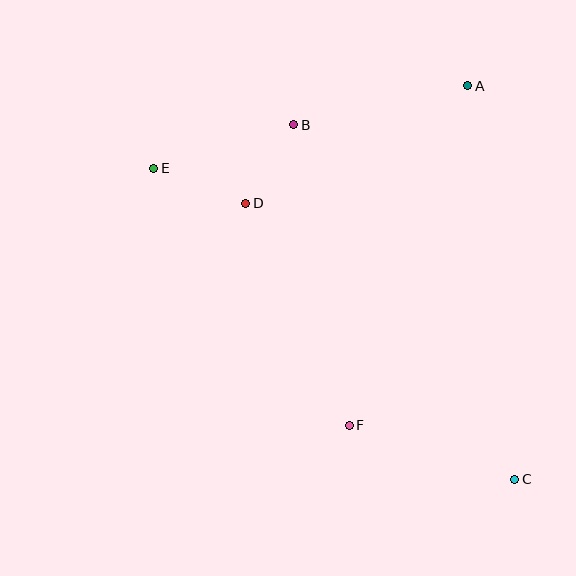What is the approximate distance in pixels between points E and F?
The distance between E and F is approximately 323 pixels.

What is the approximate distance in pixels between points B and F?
The distance between B and F is approximately 306 pixels.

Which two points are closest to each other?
Points B and D are closest to each other.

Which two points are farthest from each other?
Points C and E are farthest from each other.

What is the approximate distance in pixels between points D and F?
The distance between D and F is approximately 245 pixels.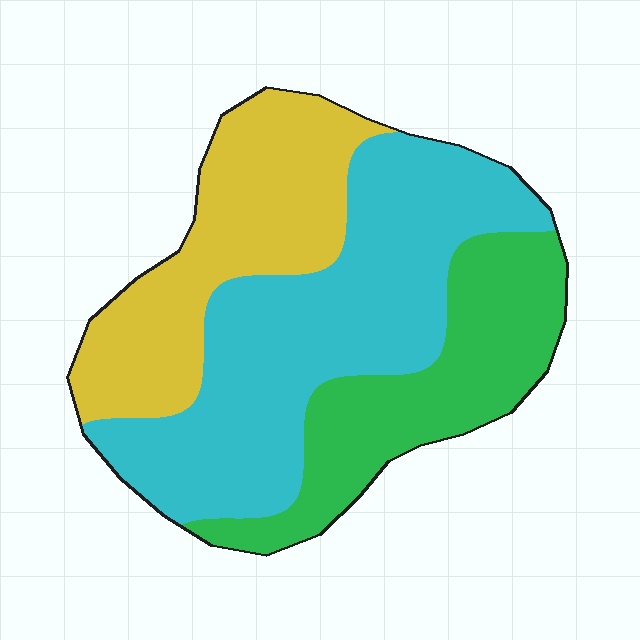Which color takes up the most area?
Cyan, at roughly 45%.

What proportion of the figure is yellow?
Yellow covers 29% of the figure.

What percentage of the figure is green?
Green takes up between a sixth and a third of the figure.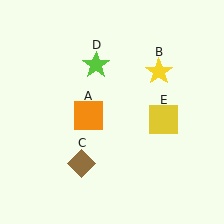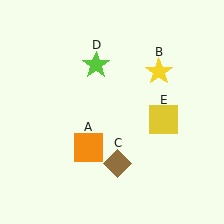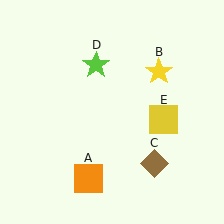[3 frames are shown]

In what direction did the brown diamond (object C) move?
The brown diamond (object C) moved right.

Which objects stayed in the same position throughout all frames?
Yellow star (object B) and lime star (object D) and yellow square (object E) remained stationary.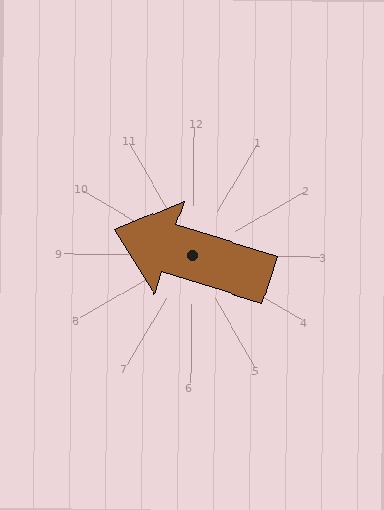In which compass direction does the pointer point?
West.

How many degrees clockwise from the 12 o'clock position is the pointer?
Approximately 287 degrees.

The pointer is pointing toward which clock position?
Roughly 10 o'clock.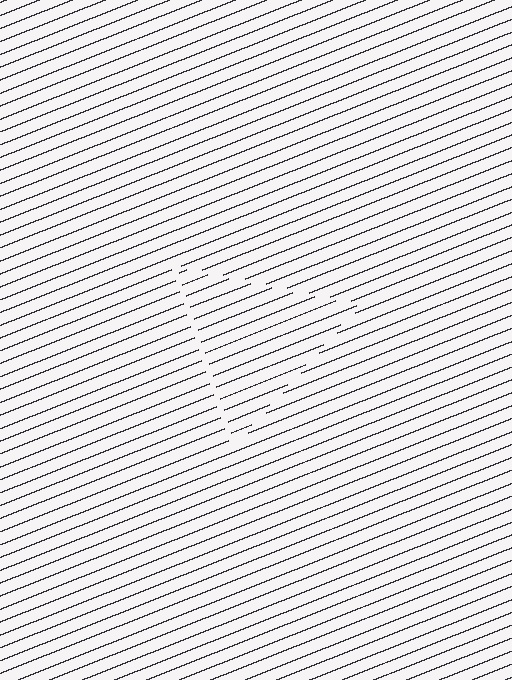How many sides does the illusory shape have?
3 sides — the line-ends trace a triangle.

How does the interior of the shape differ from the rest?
The interior of the shape contains the same grating, shifted by half a period — the contour is defined by the phase discontinuity where line-ends from the inner and outer gratings abut.